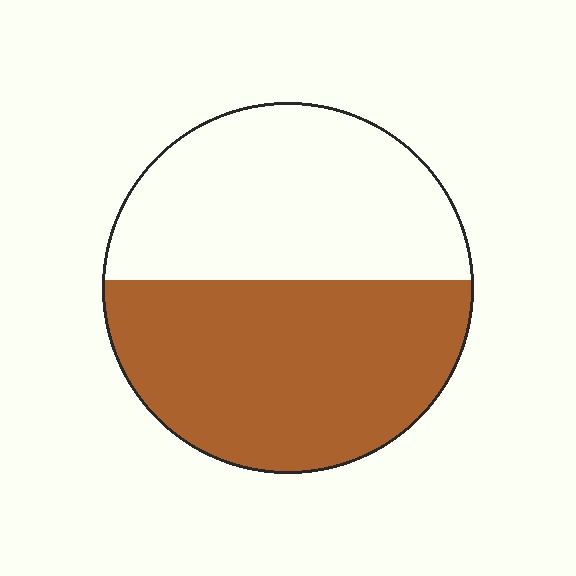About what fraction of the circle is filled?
About one half (1/2).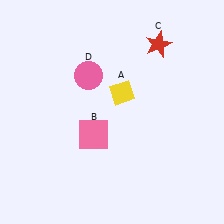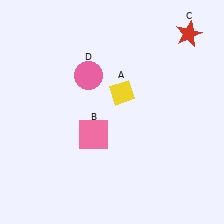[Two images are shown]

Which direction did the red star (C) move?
The red star (C) moved right.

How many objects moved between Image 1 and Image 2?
1 object moved between the two images.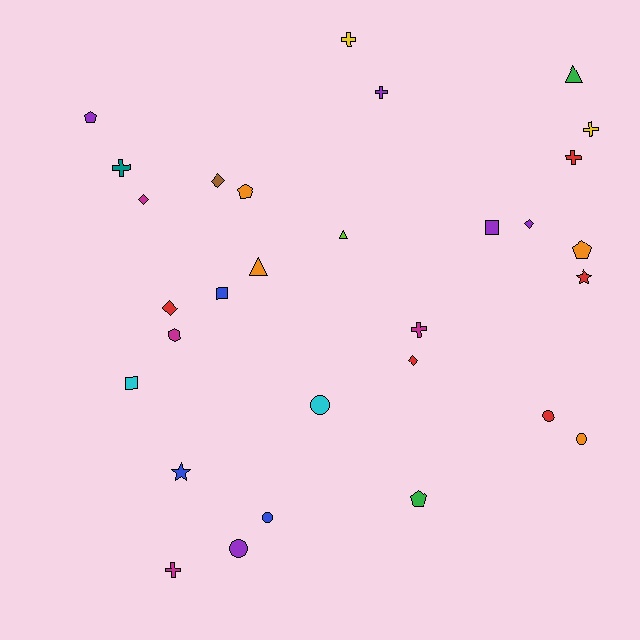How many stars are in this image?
There are 2 stars.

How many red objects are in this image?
There are 5 red objects.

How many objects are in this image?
There are 30 objects.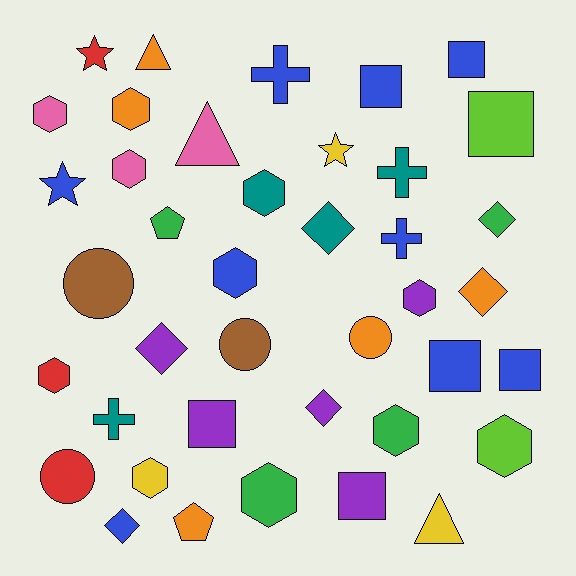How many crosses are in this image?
There are 4 crosses.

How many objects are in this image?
There are 40 objects.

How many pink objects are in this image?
There are 3 pink objects.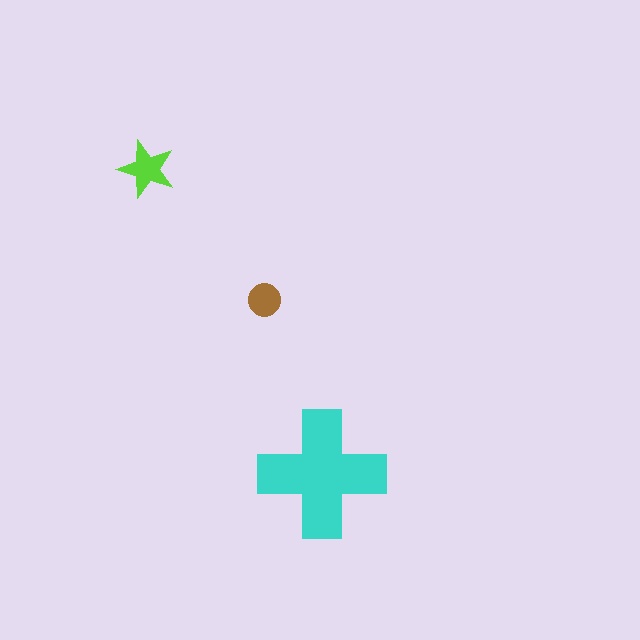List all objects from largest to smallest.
The cyan cross, the lime star, the brown circle.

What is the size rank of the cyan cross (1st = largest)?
1st.